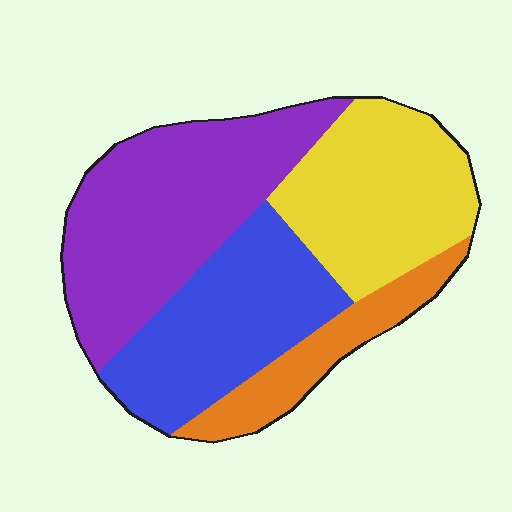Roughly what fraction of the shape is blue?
Blue covers around 25% of the shape.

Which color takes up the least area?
Orange, at roughly 15%.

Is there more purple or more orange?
Purple.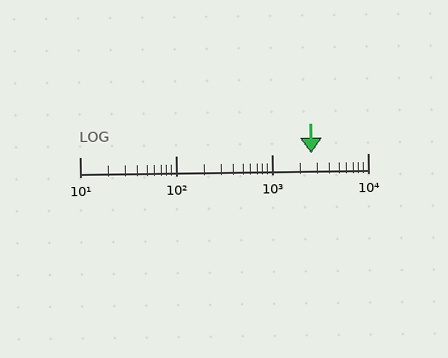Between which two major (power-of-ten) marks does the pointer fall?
The pointer is between 1000 and 10000.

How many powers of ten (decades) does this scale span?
The scale spans 3 decades, from 10 to 10000.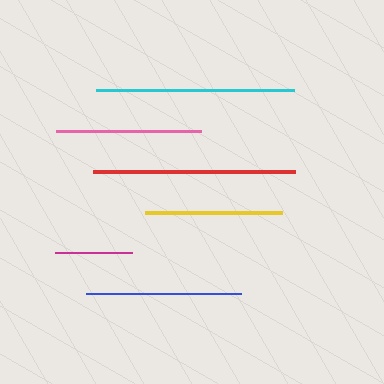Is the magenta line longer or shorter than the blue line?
The blue line is longer than the magenta line.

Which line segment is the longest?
The red line is the longest at approximately 202 pixels.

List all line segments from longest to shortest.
From longest to shortest: red, cyan, blue, pink, yellow, magenta.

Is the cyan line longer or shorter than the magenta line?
The cyan line is longer than the magenta line.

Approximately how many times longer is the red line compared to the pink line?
The red line is approximately 1.4 times the length of the pink line.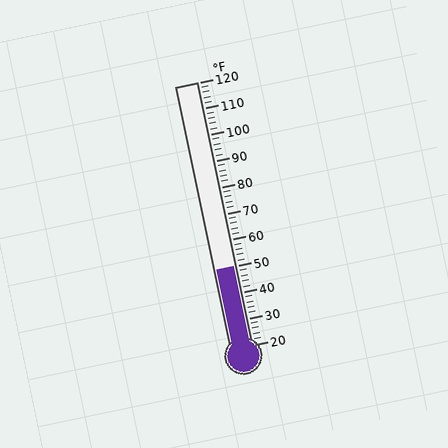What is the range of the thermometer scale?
The thermometer scale ranges from 20°F to 120°F.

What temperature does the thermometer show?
The thermometer shows approximately 50°F.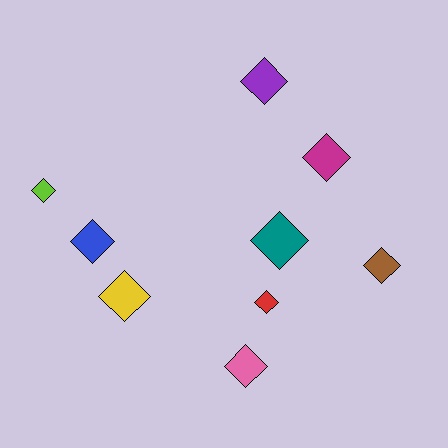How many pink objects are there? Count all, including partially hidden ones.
There is 1 pink object.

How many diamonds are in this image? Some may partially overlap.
There are 9 diamonds.